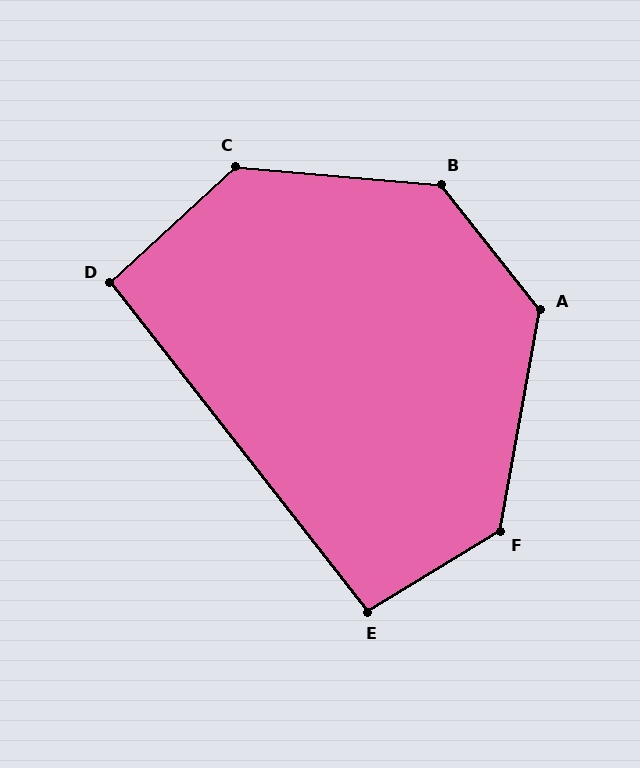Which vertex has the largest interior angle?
B, at approximately 134 degrees.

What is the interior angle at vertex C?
Approximately 132 degrees (obtuse).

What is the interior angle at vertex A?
Approximately 131 degrees (obtuse).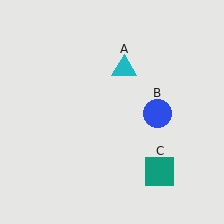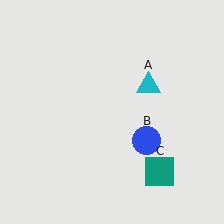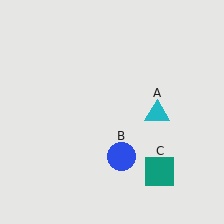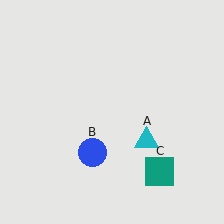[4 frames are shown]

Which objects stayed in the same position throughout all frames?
Teal square (object C) remained stationary.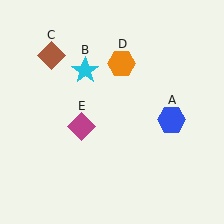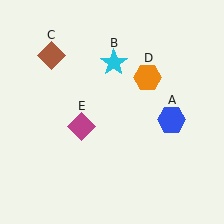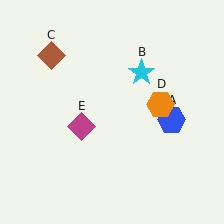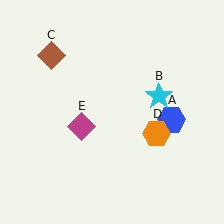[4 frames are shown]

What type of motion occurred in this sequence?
The cyan star (object B), orange hexagon (object D) rotated clockwise around the center of the scene.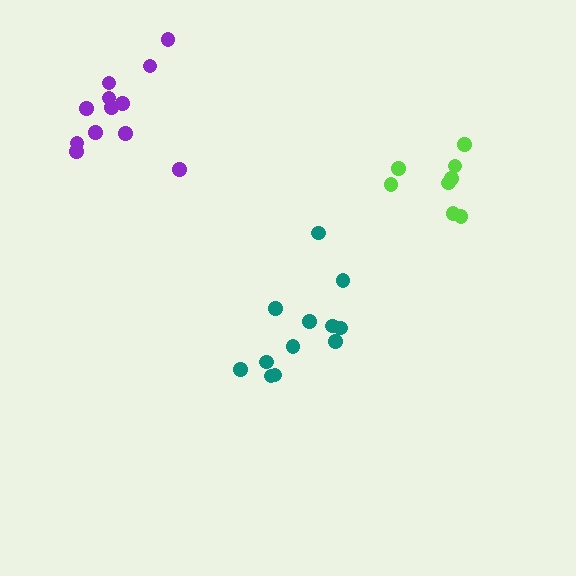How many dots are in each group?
Group 1: 12 dots, Group 2: 12 dots, Group 3: 8 dots (32 total).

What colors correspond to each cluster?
The clusters are colored: teal, purple, lime.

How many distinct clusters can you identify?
There are 3 distinct clusters.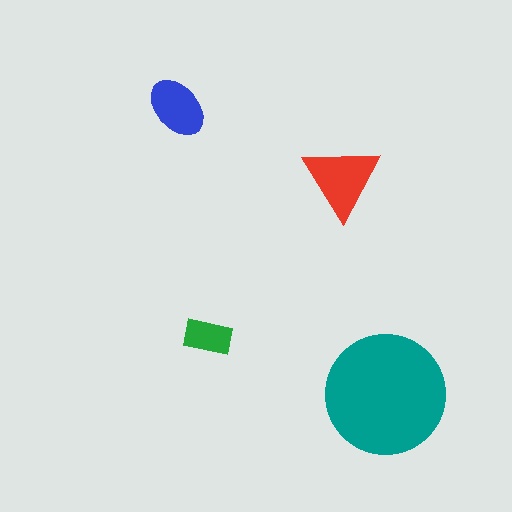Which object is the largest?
The teal circle.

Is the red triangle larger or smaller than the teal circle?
Smaller.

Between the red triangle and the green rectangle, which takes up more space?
The red triangle.